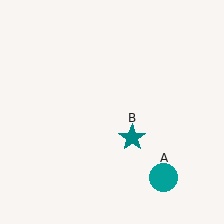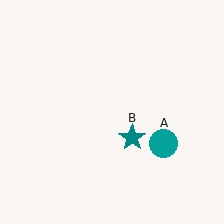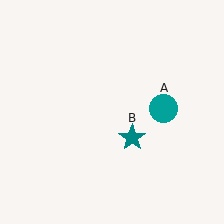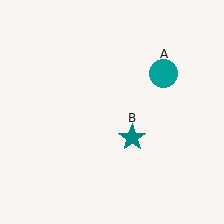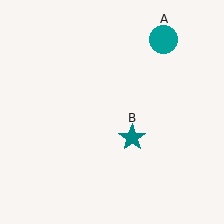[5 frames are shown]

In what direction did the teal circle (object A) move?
The teal circle (object A) moved up.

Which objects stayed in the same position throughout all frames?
Teal star (object B) remained stationary.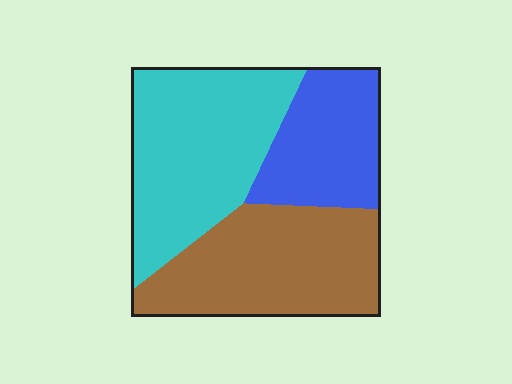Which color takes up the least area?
Blue, at roughly 25%.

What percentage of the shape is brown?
Brown takes up about three eighths (3/8) of the shape.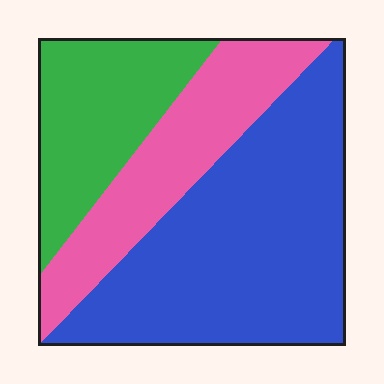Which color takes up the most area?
Blue, at roughly 50%.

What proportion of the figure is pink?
Pink takes up about one quarter (1/4) of the figure.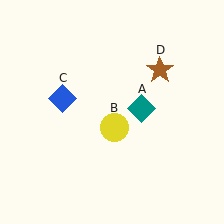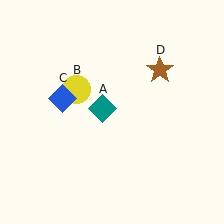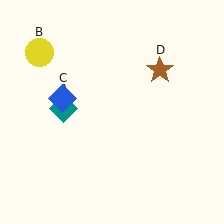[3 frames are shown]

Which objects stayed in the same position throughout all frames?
Blue diamond (object C) and brown star (object D) remained stationary.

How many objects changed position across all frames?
2 objects changed position: teal diamond (object A), yellow circle (object B).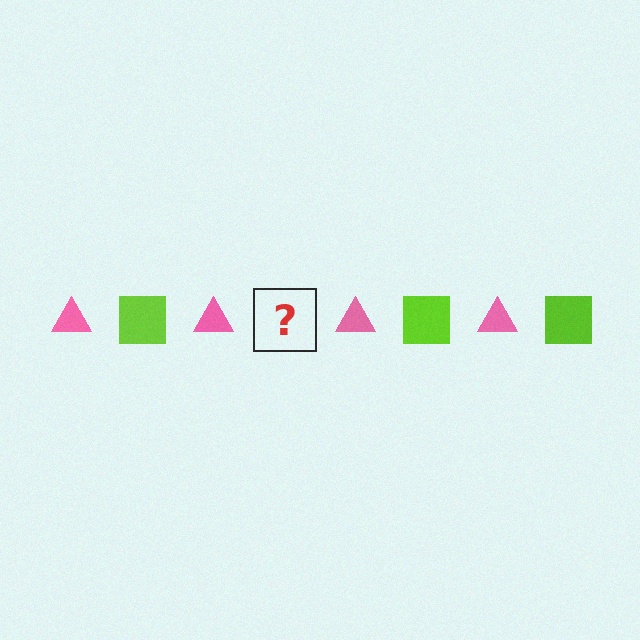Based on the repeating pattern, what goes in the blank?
The blank should be a lime square.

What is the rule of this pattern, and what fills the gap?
The rule is that the pattern alternates between pink triangle and lime square. The gap should be filled with a lime square.